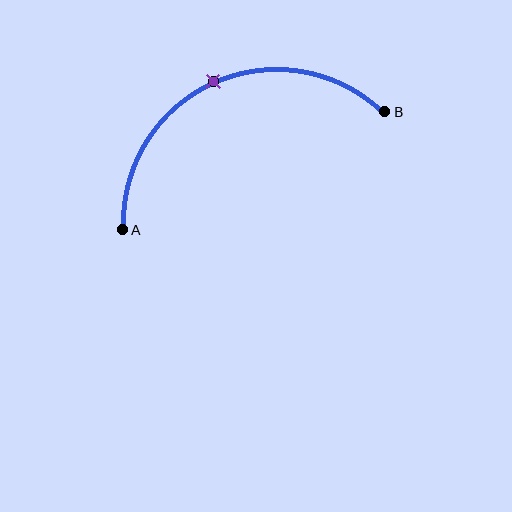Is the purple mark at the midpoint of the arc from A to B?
Yes. The purple mark lies on the arc at equal arc-length from both A and B — it is the arc midpoint.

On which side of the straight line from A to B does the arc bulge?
The arc bulges above the straight line connecting A and B.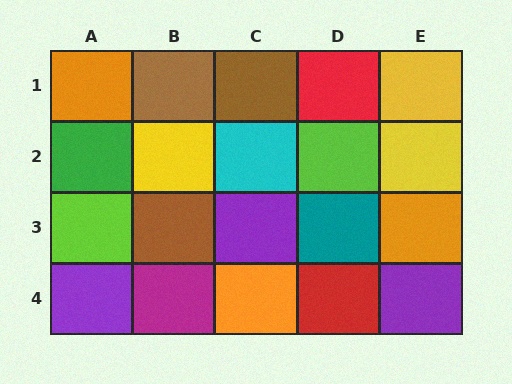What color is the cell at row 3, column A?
Lime.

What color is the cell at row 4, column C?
Orange.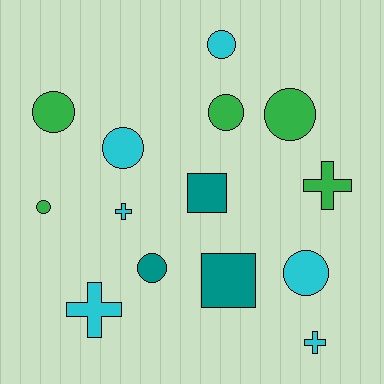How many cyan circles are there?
There are 3 cyan circles.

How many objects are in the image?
There are 14 objects.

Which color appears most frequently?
Cyan, with 6 objects.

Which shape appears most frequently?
Circle, with 8 objects.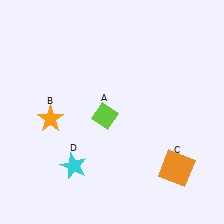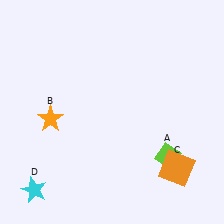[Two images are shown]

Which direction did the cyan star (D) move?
The cyan star (D) moved left.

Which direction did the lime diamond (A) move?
The lime diamond (A) moved right.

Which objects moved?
The objects that moved are: the lime diamond (A), the cyan star (D).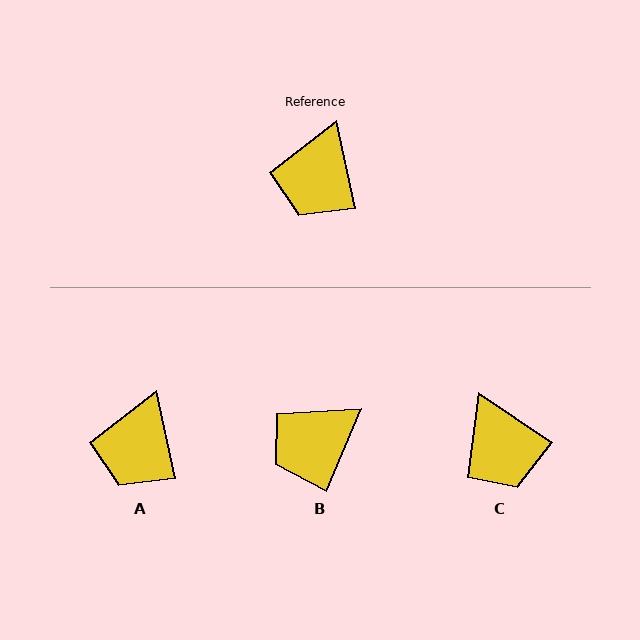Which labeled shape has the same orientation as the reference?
A.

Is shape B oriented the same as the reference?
No, it is off by about 35 degrees.